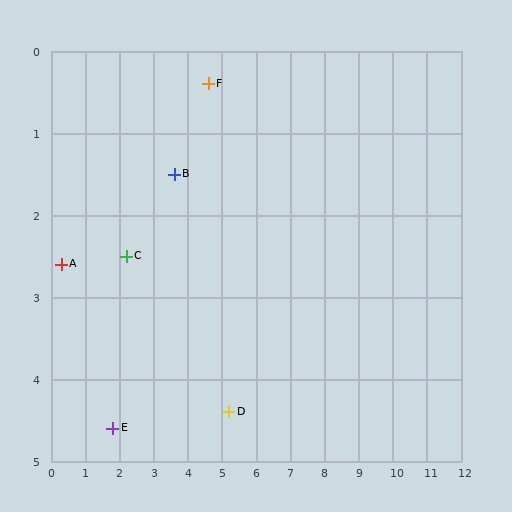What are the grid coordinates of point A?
Point A is at approximately (0.3, 2.6).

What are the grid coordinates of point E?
Point E is at approximately (1.8, 4.6).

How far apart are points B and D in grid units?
Points B and D are about 3.3 grid units apart.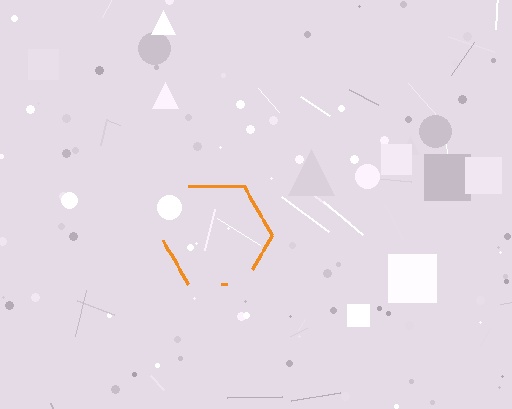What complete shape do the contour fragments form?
The contour fragments form a hexagon.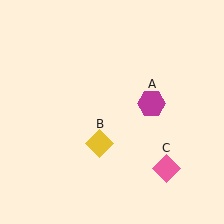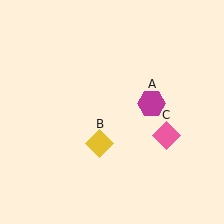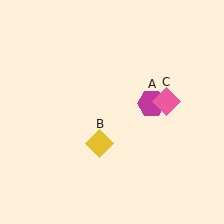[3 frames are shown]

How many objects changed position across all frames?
1 object changed position: pink diamond (object C).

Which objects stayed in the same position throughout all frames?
Magenta hexagon (object A) and yellow diamond (object B) remained stationary.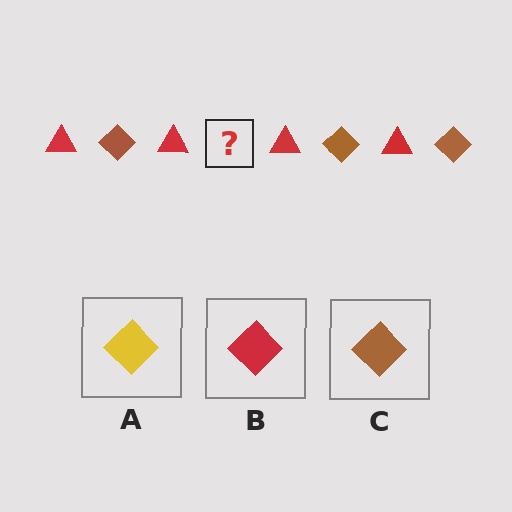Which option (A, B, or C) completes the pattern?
C.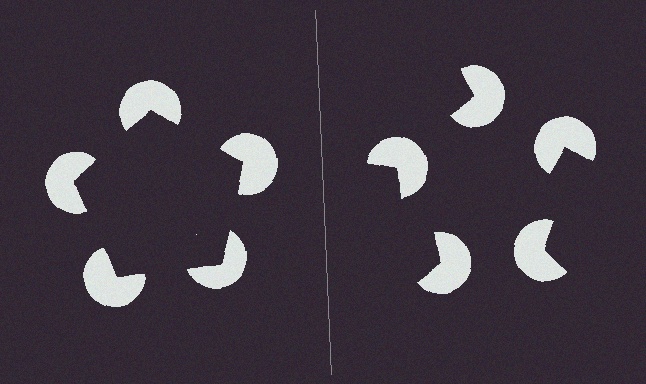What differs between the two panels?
The pac-man discs are positioned identically on both sides; only the wedge orientations differ. On the left they align to a pentagon; on the right they are misaligned.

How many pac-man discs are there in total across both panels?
10 — 5 on each side.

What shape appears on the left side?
An illusory pentagon.